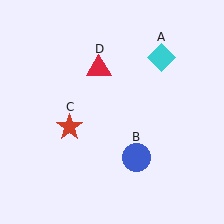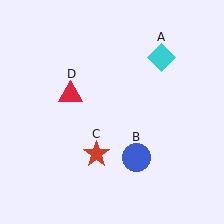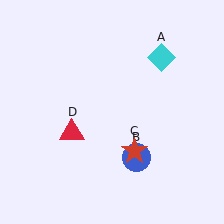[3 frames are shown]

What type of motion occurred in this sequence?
The red star (object C), red triangle (object D) rotated counterclockwise around the center of the scene.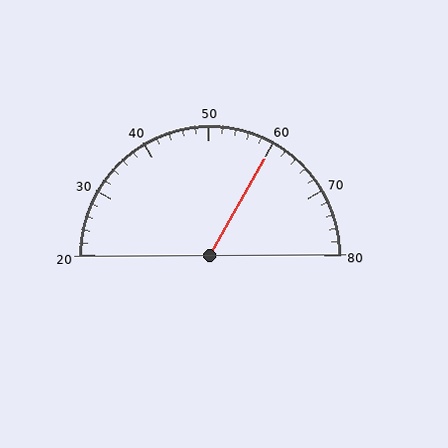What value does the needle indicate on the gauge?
The needle indicates approximately 60.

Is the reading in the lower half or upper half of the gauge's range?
The reading is in the upper half of the range (20 to 80).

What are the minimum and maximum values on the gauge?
The gauge ranges from 20 to 80.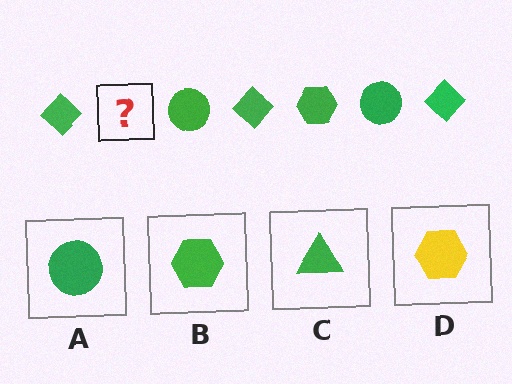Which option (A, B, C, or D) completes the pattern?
B.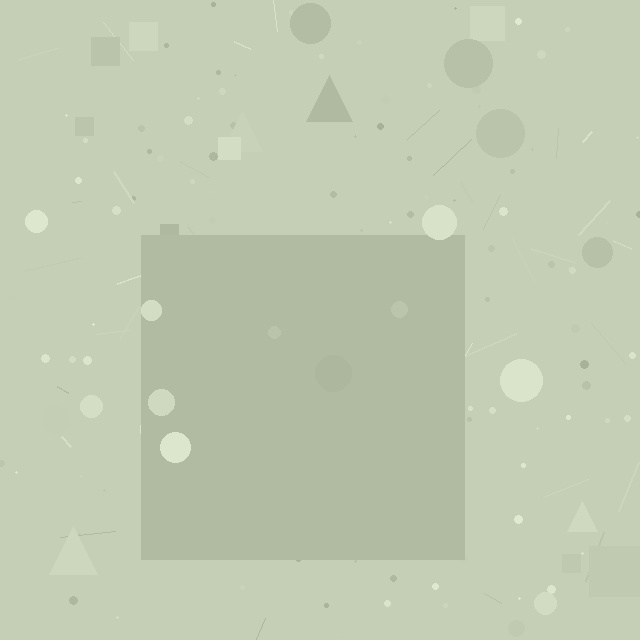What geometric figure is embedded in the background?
A square is embedded in the background.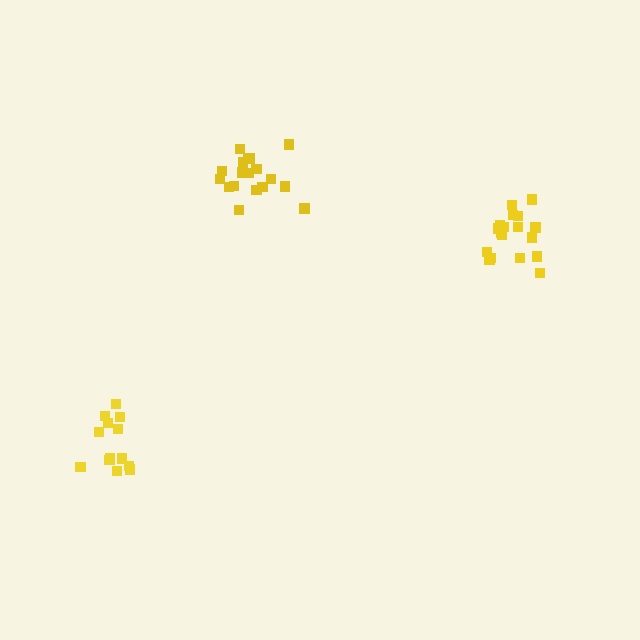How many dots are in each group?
Group 1: 13 dots, Group 2: 18 dots, Group 3: 18 dots (49 total).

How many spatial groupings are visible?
There are 3 spatial groupings.